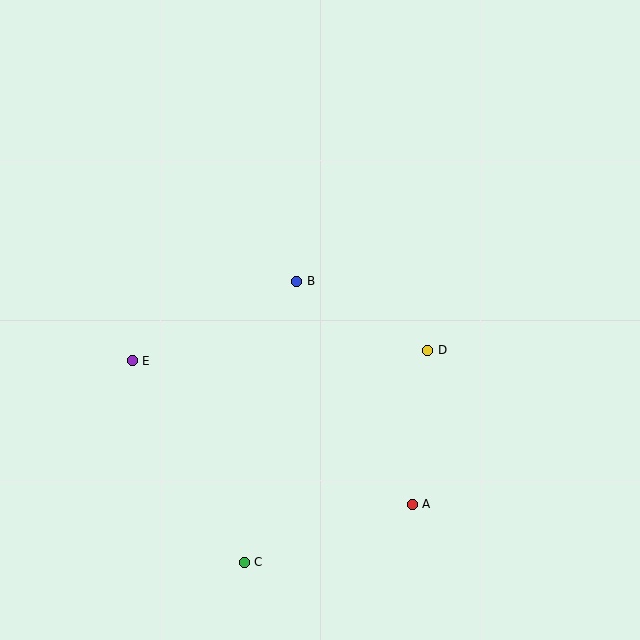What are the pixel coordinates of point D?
Point D is at (428, 350).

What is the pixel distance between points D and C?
The distance between D and C is 281 pixels.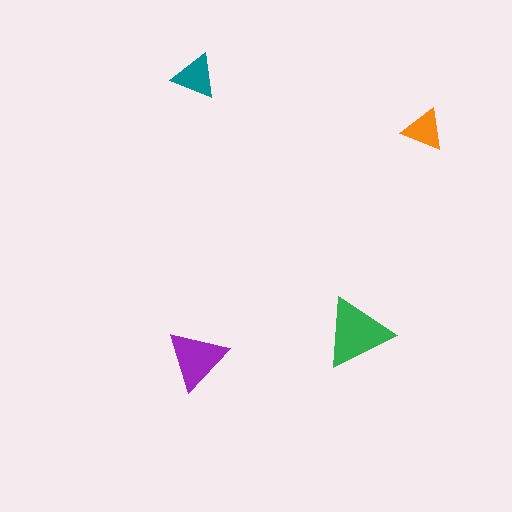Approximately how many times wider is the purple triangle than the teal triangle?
About 1.5 times wider.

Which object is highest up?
The teal triangle is topmost.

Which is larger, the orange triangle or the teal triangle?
The teal one.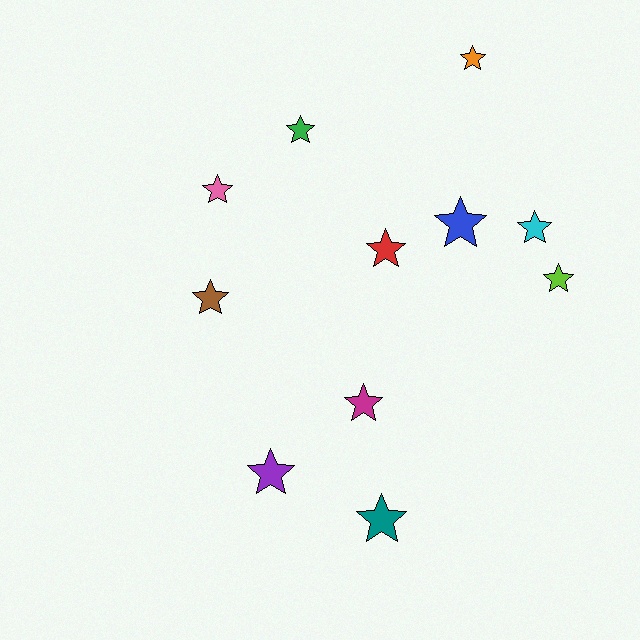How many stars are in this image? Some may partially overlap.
There are 11 stars.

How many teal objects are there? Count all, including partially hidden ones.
There is 1 teal object.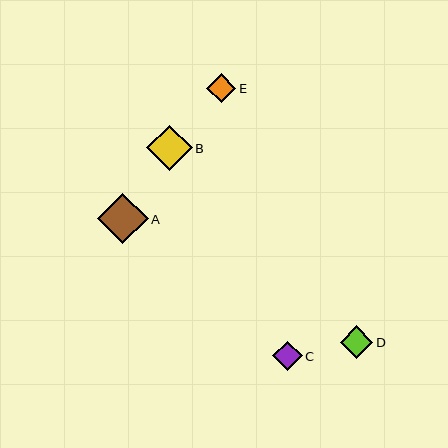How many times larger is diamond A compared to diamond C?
Diamond A is approximately 1.7 times the size of diamond C.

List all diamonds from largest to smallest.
From largest to smallest: A, B, D, C, E.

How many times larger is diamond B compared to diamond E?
Diamond B is approximately 1.5 times the size of diamond E.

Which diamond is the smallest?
Diamond E is the smallest with a size of approximately 30 pixels.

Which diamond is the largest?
Diamond A is the largest with a size of approximately 51 pixels.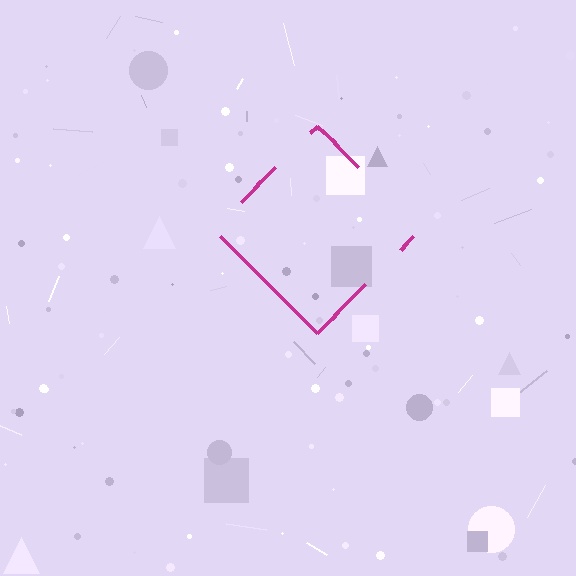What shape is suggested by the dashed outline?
The dashed outline suggests a diamond.